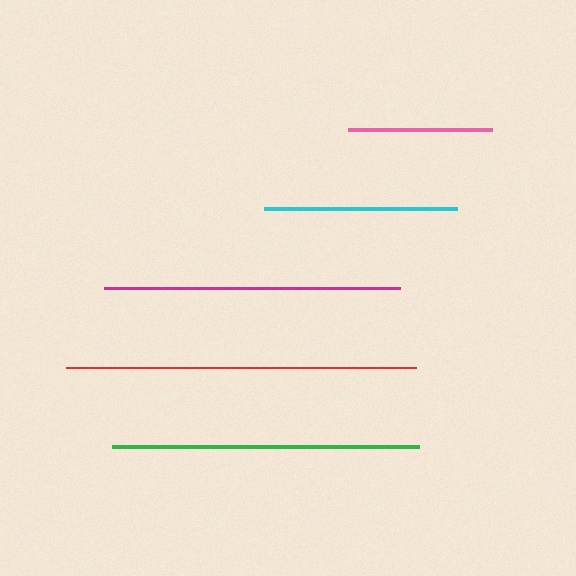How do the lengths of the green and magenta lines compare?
The green and magenta lines are approximately the same length.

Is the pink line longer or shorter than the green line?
The green line is longer than the pink line.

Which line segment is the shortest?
The pink line is the shortest at approximately 144 pixels.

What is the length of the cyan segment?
The cyan segment is approximately 192 pixels long.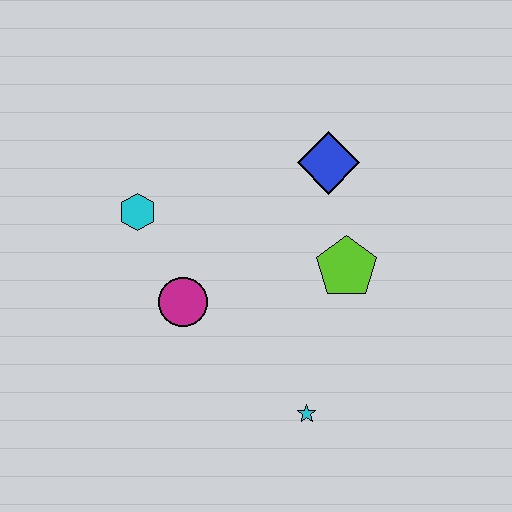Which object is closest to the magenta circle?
The cyan hexagon is closest to the magenta circle.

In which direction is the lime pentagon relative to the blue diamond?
The lime pentagon is below the blue diamond.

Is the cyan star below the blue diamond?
Yes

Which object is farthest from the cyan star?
The cyan hexagon is farthest from the cyan star.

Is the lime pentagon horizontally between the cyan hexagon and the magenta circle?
No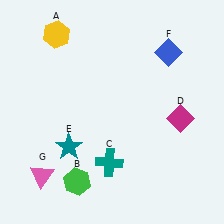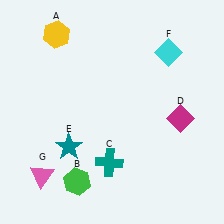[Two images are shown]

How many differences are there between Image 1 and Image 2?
There is 1 difference between the two images.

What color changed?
The diamond (F) changed from blue in Image 1 to cyan in Image 2.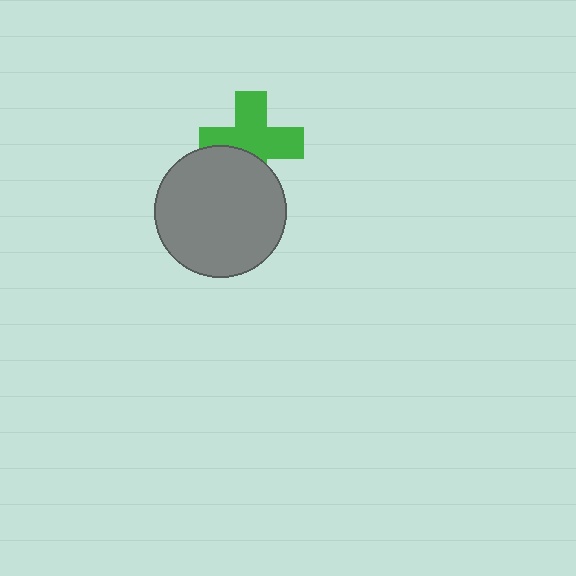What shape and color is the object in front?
The object in front is a gray circle.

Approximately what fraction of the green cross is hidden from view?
Roughly 32% of the green cross is hidden behind the gray circle.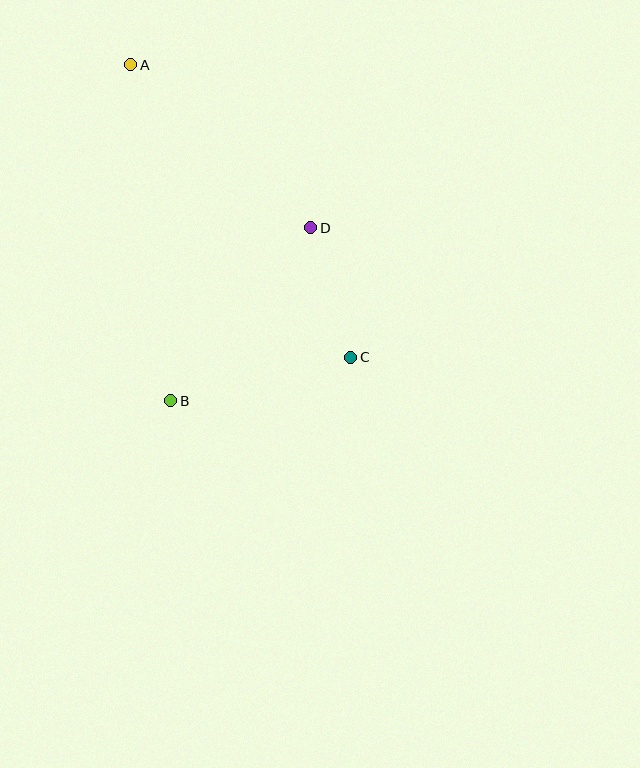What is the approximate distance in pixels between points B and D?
The distance between B and D is approximately 223 pixels.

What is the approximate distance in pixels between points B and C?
The distance between B and C is approximately 185 pixels.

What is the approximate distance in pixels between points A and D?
The distance between A and D is approximately 243 pixels.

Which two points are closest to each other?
Points C and D are closest to each other.